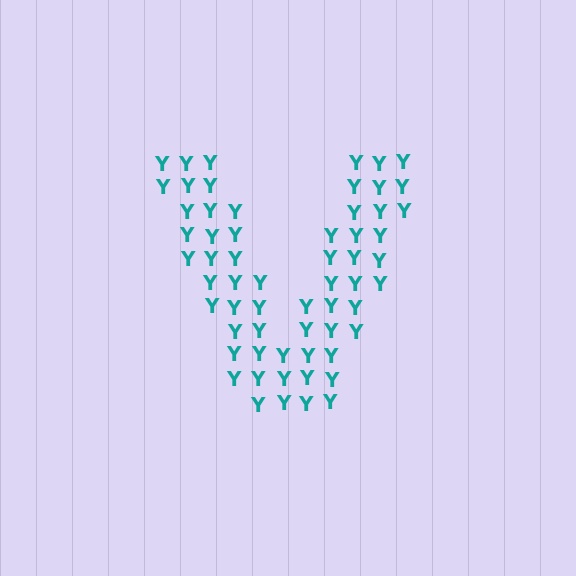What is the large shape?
The large shape is the letter V.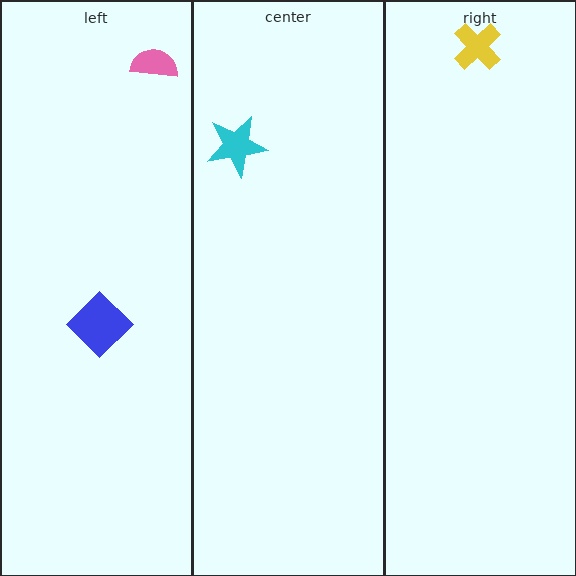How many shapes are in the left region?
2.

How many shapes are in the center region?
1.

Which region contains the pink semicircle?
The left region.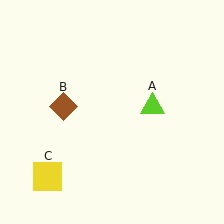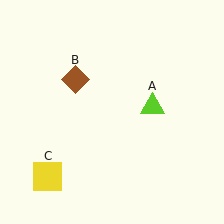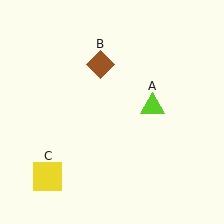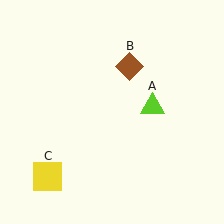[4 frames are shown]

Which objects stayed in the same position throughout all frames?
Lime triangle (object A) and yellow square (object C) remained stationary.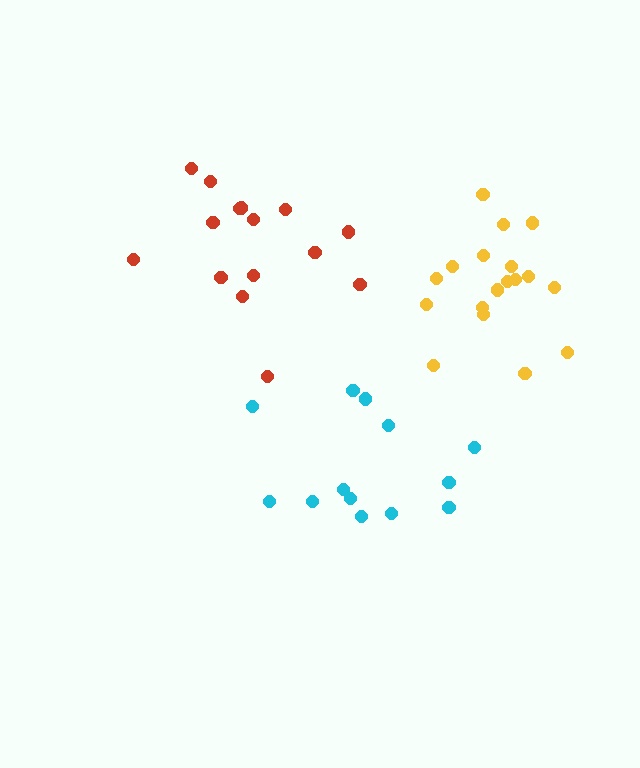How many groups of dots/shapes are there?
There are 3 groups.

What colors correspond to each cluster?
The clusters are colored: cyan, yellow, red.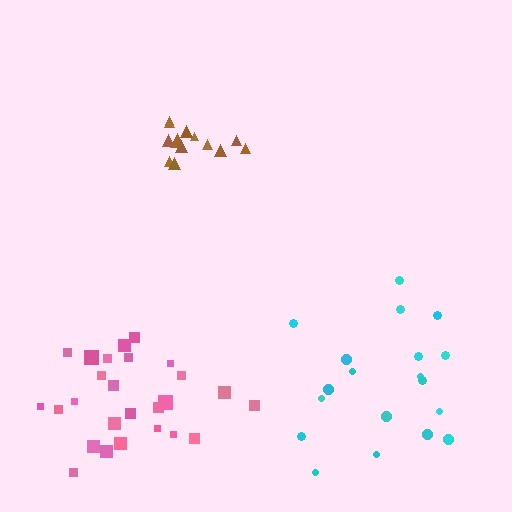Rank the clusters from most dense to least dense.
brown, pink, cyan.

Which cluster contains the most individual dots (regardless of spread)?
Pink (27).